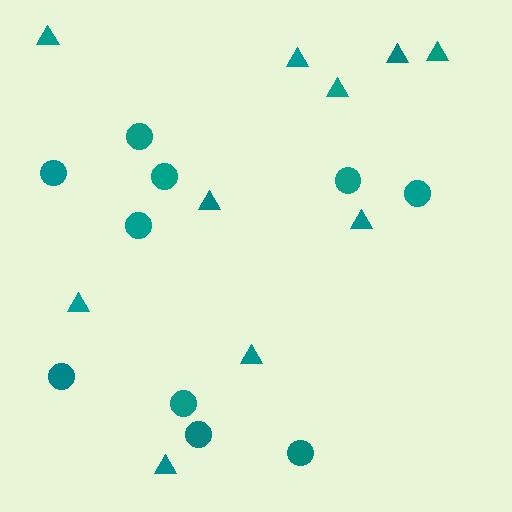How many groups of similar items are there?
There are 2 groups: one group of triangles (10) and one group of circles (10).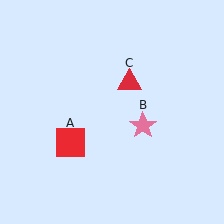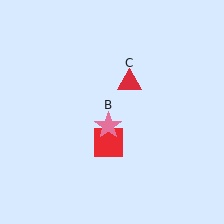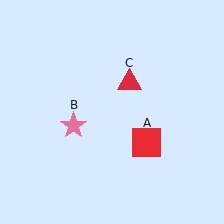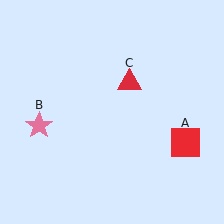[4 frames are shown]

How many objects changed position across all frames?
2 objects changed position: red square (object A), pink star (object B).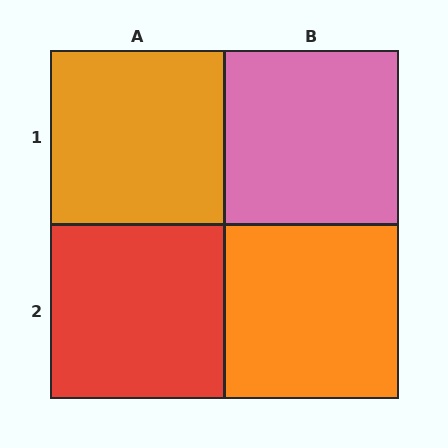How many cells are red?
1 cell is red.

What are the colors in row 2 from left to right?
Red, orange.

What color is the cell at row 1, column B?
Pink.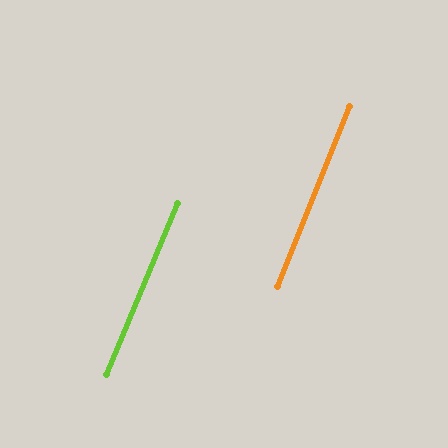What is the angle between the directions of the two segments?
Approximately 1 degree.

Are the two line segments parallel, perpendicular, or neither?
Parallel — their directions differ by only 1.0°.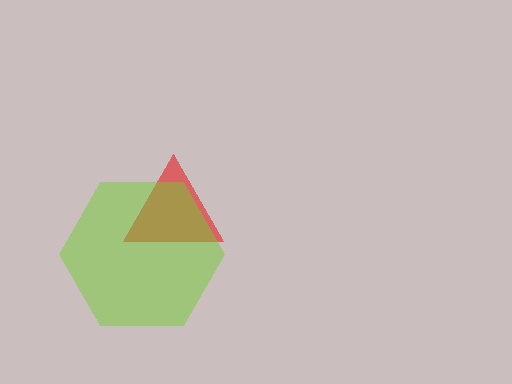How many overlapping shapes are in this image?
There are 2 overlapping shapes in the image.